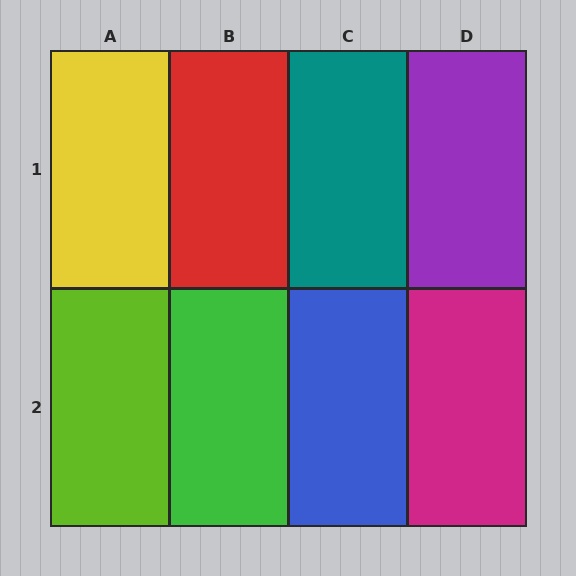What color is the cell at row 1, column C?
Teal.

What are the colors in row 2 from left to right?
Lime, green, blue, magenta.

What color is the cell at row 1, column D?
Purple.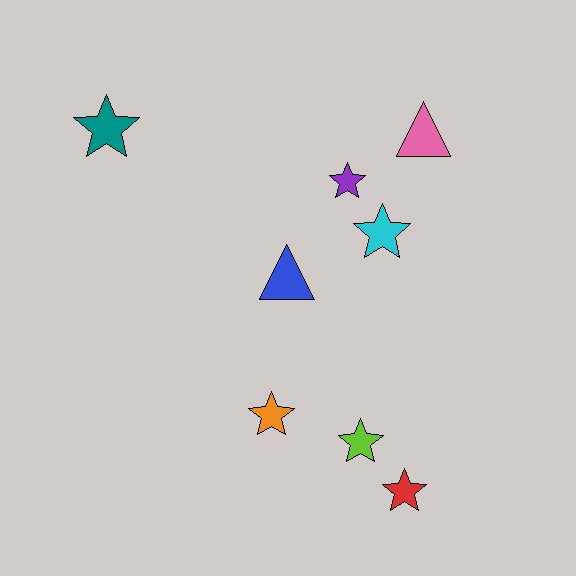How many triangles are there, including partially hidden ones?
There are 2 triangles.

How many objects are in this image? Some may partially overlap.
There are 8 objects.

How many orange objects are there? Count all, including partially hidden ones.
There is 1 orange object.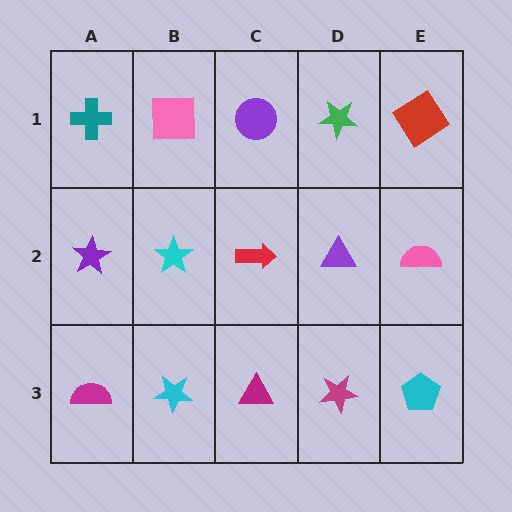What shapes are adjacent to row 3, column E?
A pink semicircle (row 2, column E), a magenta star (row 3, column D).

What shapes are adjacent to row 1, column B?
A cyan star (row 2, column B), a teal cross (row 1, column A), a purple circle (row 1, column C).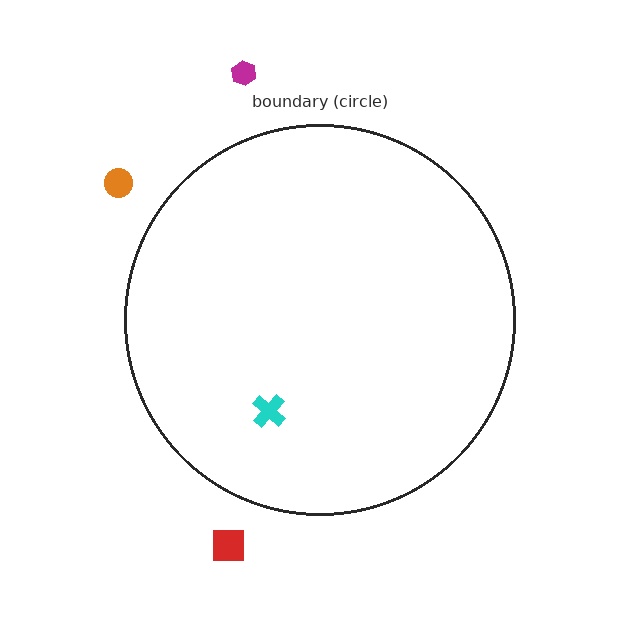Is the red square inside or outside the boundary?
Outside.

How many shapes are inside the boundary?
1 inside, 3 outside.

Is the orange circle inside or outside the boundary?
Outside.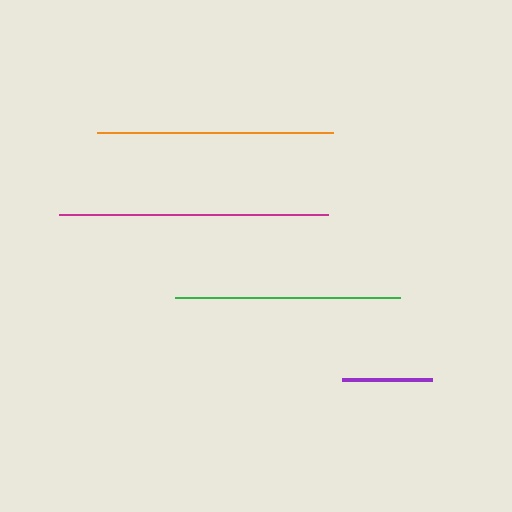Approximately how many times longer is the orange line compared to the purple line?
The orange line is approximately 2.6 times the length of the purple line.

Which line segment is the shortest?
The purple line is the shortest at approximately 90 pixels.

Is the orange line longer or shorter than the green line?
The orange line is longer than the green line.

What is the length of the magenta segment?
The magenta segment is approximately 269 pixels long.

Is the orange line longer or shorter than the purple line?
The orange line is longer than the purple line.